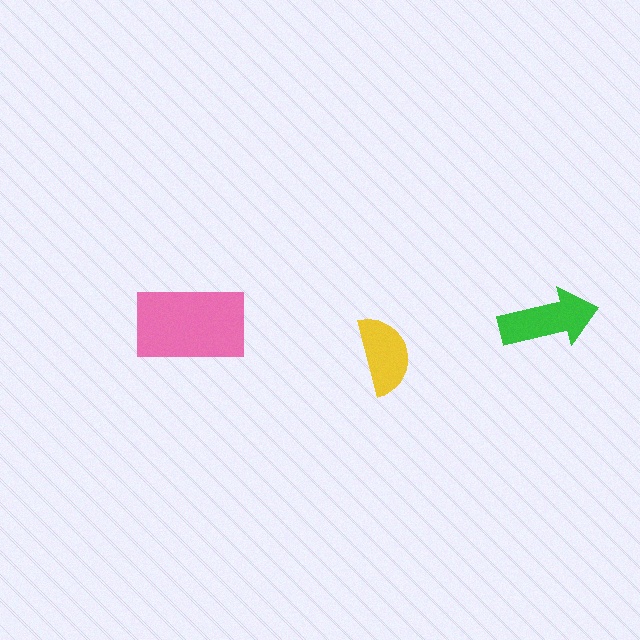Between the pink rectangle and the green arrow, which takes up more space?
The pink rectangle.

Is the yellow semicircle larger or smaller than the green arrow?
Smaller.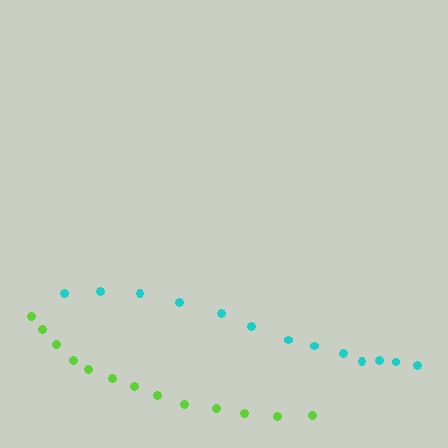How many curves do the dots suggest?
There are 2 distinct paths.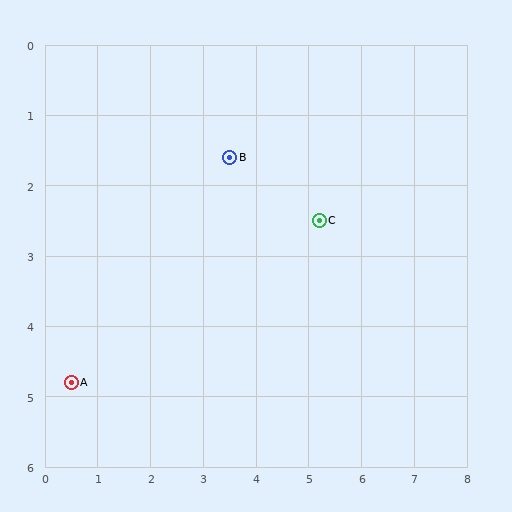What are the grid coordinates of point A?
Point A is at approximately (0.5, 4.8).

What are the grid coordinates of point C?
Point C is at approximately (5.2, 2.5).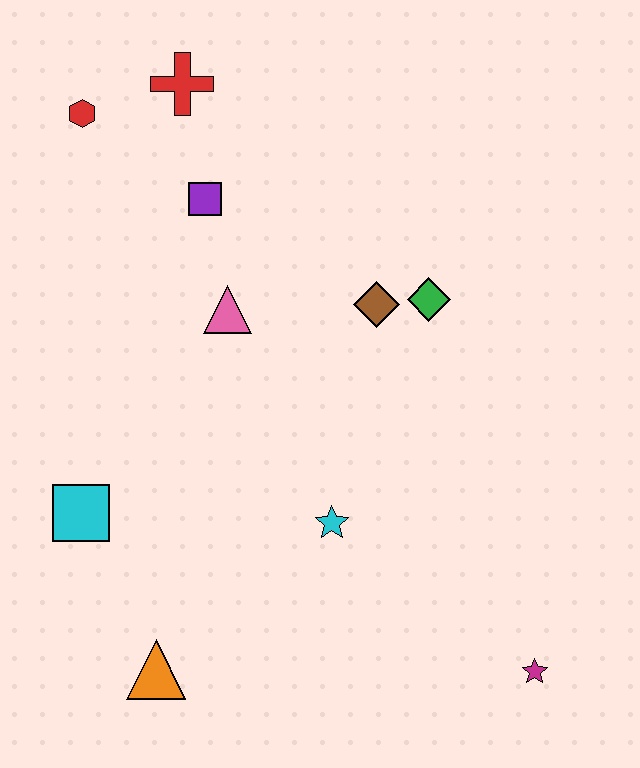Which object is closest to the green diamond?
The brown diamond is closest to the green diamond.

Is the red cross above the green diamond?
Yes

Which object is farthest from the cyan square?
The magenta star is farthest from the cyan square.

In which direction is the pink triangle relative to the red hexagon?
The pink triangle is below the red hexagon.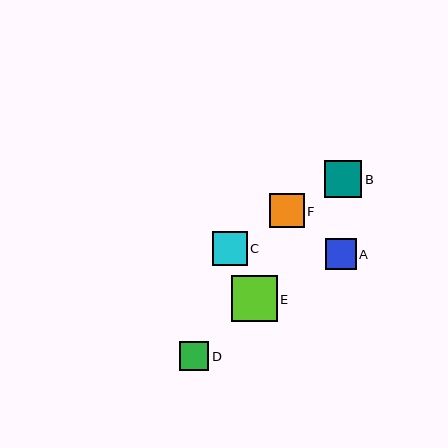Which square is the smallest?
Square D is the smallest with a size of approximately 29 pixels.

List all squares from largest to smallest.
From largest to smallest: E, B, C, F, A, D.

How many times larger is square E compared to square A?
Square E is approximately 1.5 times the size of square A.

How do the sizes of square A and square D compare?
Square A and square D are approximately the same size.